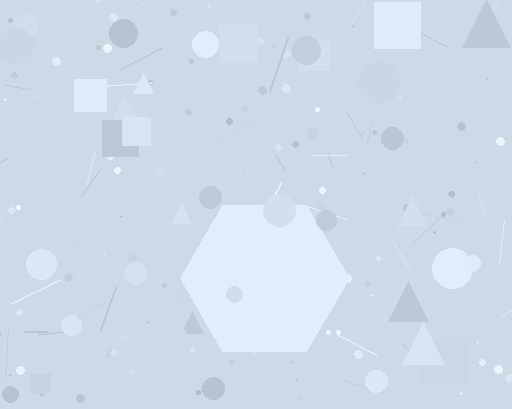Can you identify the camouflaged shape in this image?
The camouflaged shape is a hexagon.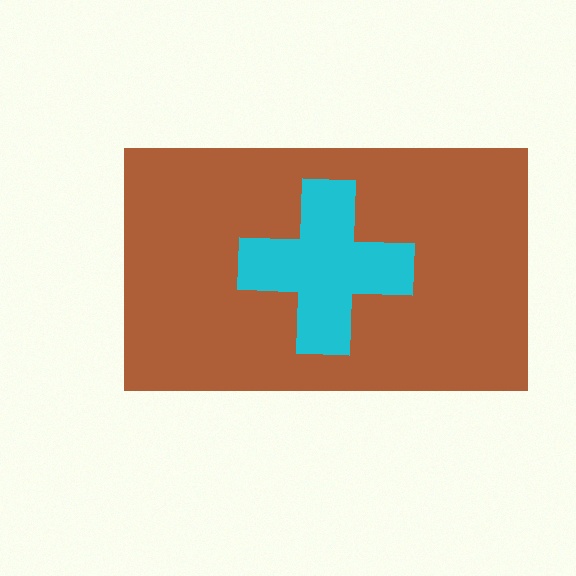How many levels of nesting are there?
2.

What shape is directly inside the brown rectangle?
The cyan cross.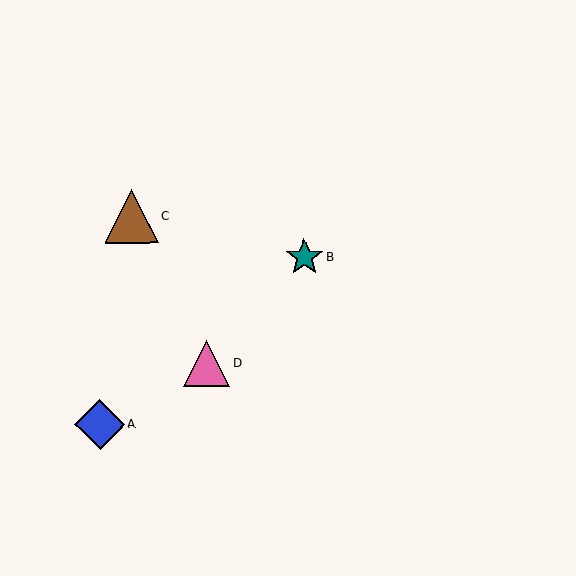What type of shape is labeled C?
Shape C is a brown triangle.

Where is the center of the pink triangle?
The center of the pink triangle is at (207, 363).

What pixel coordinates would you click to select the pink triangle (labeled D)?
Click at (207, 363) to select the pink triangle D.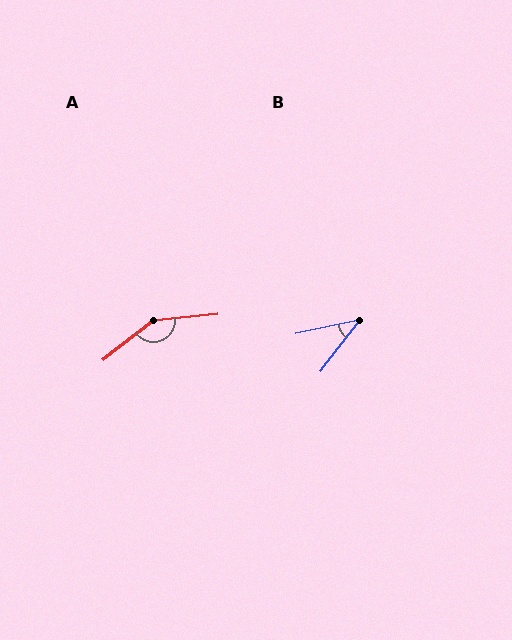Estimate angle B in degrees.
Approximately 41 degrees.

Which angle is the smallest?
B, at approximately 41 degrees.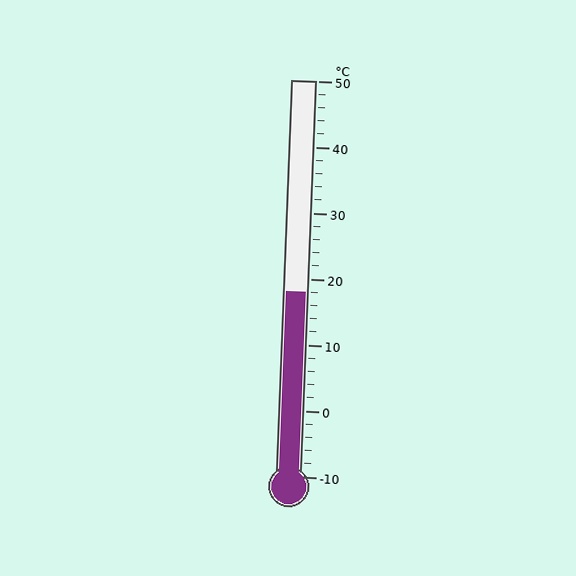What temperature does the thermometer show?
The thermometer shows approximately 18°C.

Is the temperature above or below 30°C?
The temperature is below 30°C.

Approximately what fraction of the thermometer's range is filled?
The thermometer is filled to approximately 45% of its range.